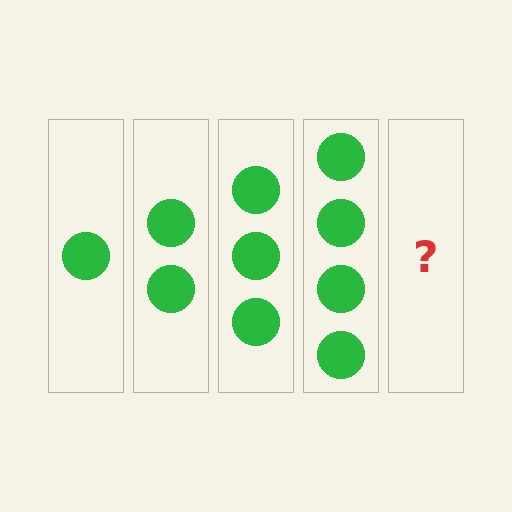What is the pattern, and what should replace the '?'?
The pattern is that each step adds one more circle. The '?' should be 5 circles.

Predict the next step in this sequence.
The next step is 5 circles.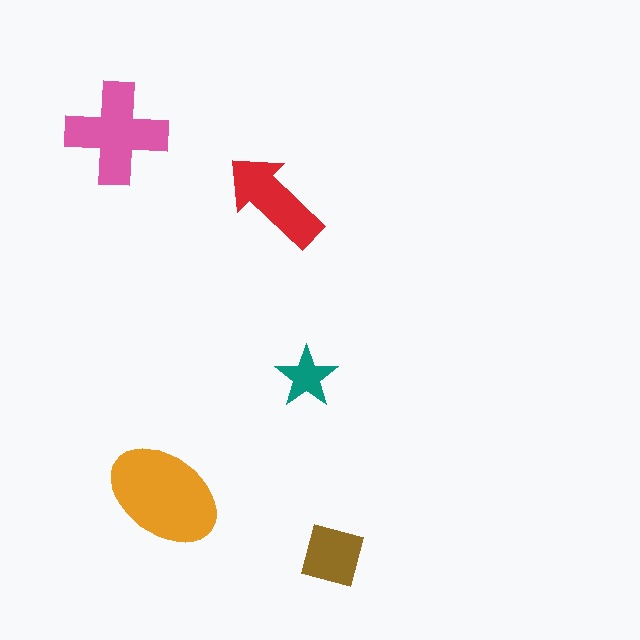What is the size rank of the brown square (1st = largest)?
4th.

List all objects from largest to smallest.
The orange ellipse, the pink cross, the red arrow, the brown square, the teal star.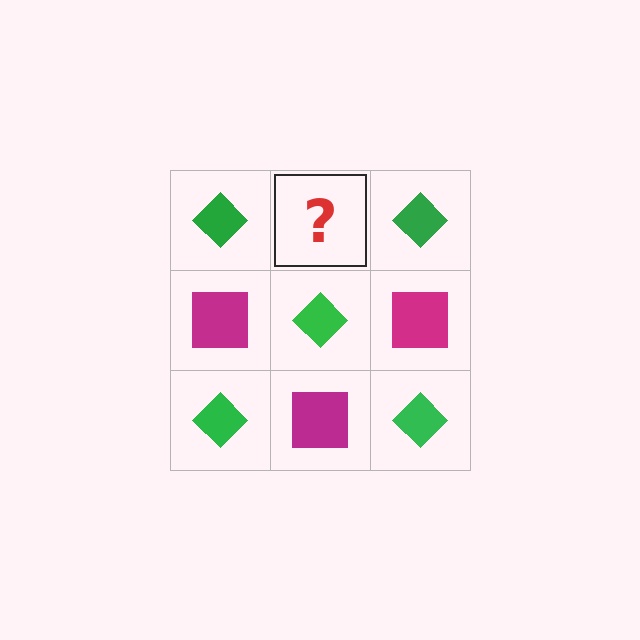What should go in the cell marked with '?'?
The missing cell should contain a magenta square.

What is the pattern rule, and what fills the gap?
The rule is that it alternates green diamond and magenta square in a checkerboard pattern. The gap should be filled with a magenta square.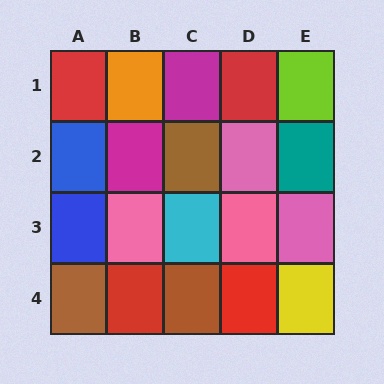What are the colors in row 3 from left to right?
Blue, pink, cyan, pink, pink.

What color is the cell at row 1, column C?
Magenta.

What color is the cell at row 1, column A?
Red.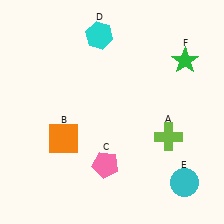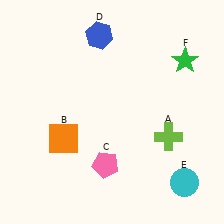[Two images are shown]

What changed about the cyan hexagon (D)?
In Image 1, D is cyan. In Image 2, it changed to blue.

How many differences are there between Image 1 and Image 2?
There is 1 difference between the two images.